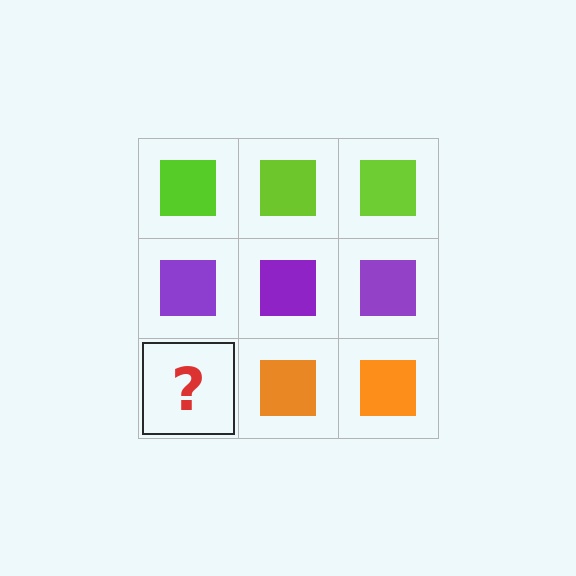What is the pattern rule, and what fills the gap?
The rule is that each row has a consistent color. The gap should be filled with an orange square.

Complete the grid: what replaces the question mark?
The question mark should be replaced with an orange square.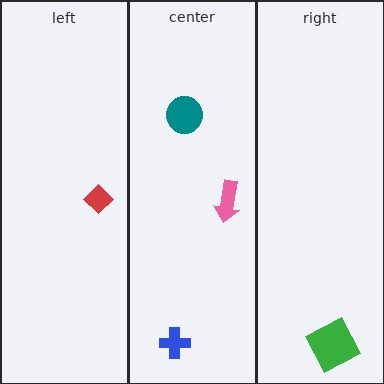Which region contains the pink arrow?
The center region.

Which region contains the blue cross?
The center region.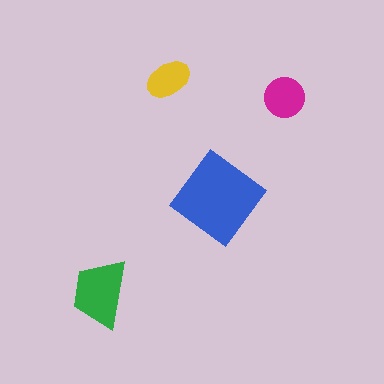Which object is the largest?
The blue diamond.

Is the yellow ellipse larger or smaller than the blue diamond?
Smaller.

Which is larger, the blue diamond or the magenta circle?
The blue diamond.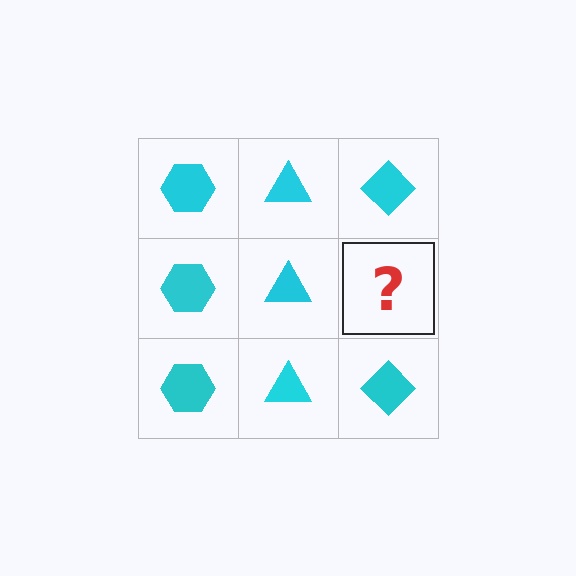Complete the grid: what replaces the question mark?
The question mark should be replaced with a cyan diamond.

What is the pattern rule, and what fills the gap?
The rule is that each column has a consistent shape. The gap should be filled with a cyan diamond.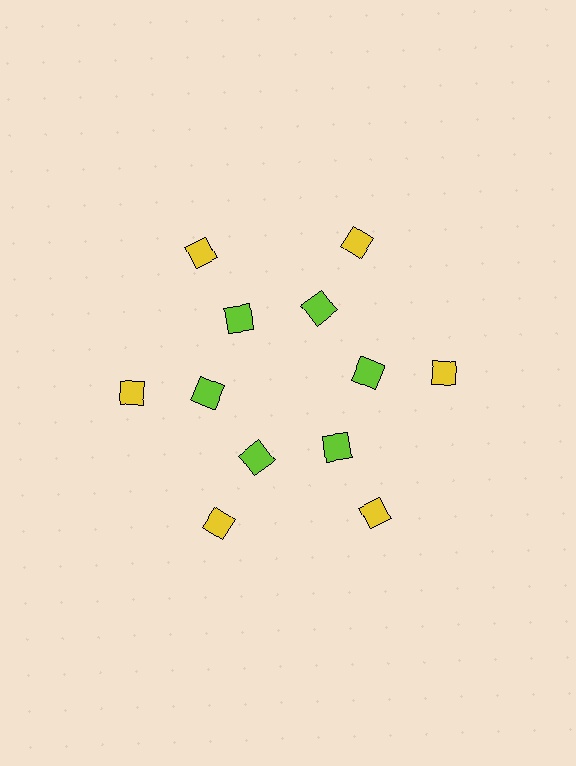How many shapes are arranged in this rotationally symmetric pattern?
There are 12 shapes, arranged in 6 groups of 2.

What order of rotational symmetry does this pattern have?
This pattern has 6-fold rotational symmetry.